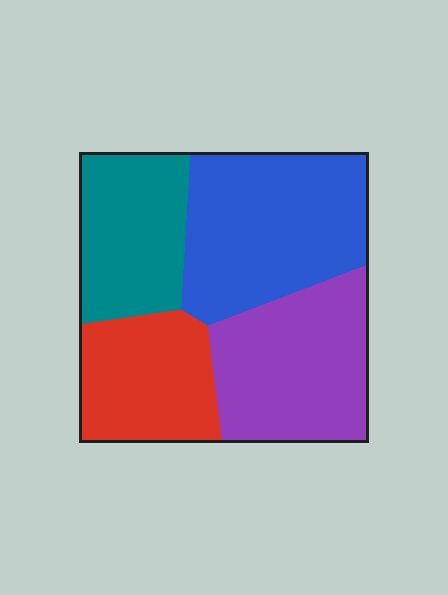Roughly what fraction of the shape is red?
Red takes up between a sixth and a third of the shape.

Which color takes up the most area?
Blue, at roughly 30%.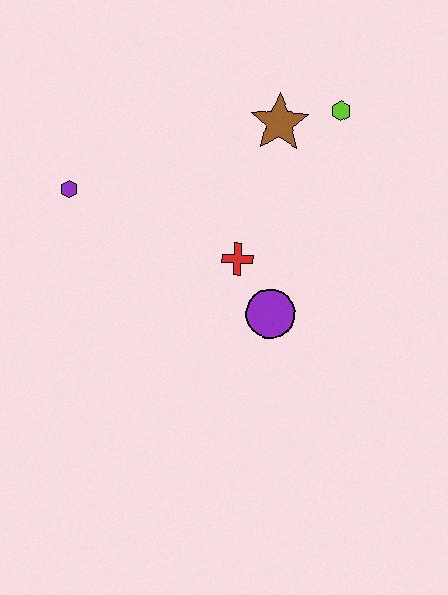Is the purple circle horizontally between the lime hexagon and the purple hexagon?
Yes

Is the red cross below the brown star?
Yes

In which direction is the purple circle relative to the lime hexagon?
The purple circle is below the lime hexagon.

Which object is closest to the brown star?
The lime hexagon is closest to the brown star.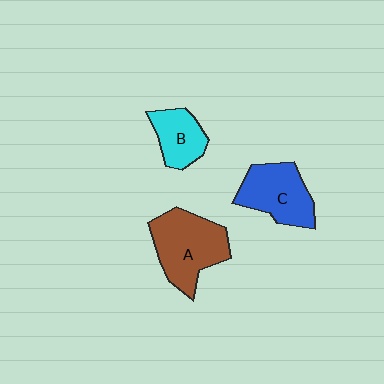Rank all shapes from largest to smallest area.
From largest to smallest: A (brown), C (blue), B (cyan).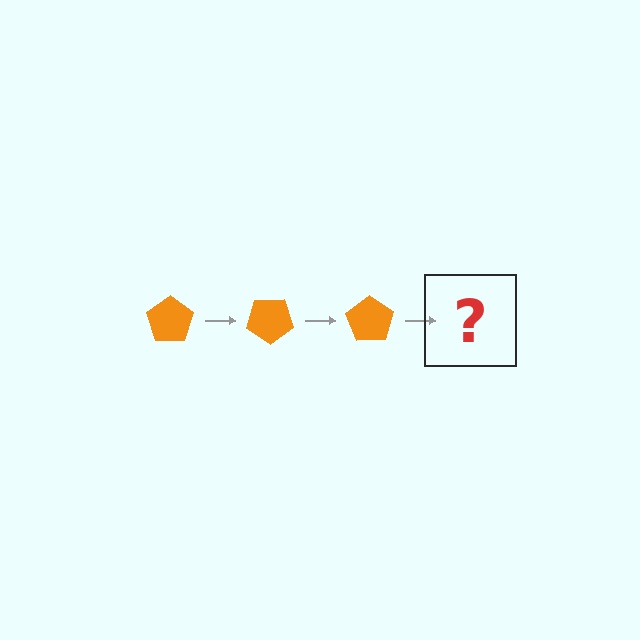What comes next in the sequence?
The next element should be an orange pentagon rotated 105 degrees.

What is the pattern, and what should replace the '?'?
The pattern is that the pentagon rotates 35 degrees each step. The '?' should be an orange pentagon rotated 105 degrees.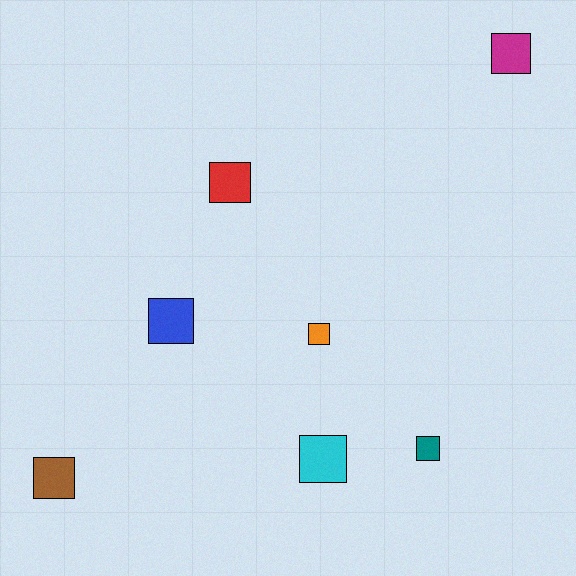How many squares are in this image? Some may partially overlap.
There are 7 squares.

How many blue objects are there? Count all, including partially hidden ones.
There is 1 blue object.